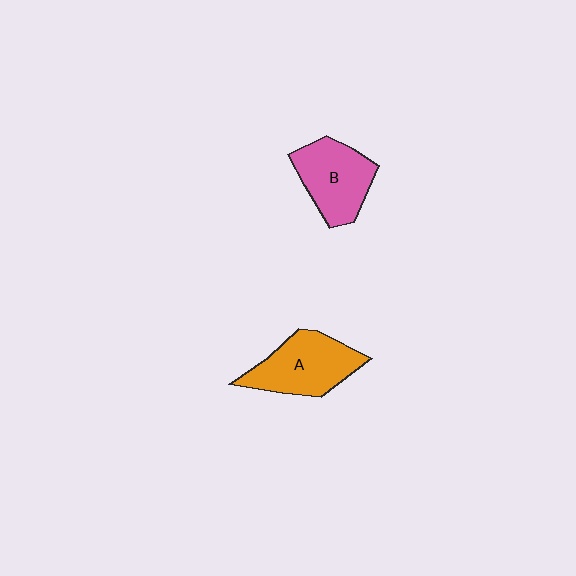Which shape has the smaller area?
Shape B (pink).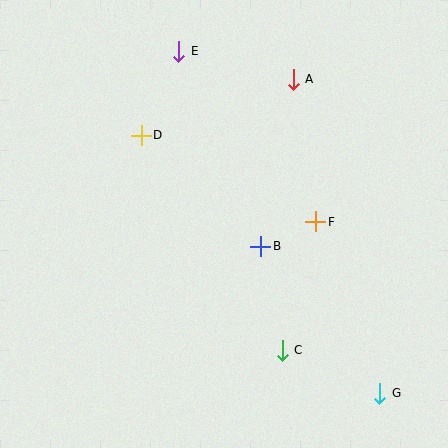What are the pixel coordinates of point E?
Point E is at (179, 51).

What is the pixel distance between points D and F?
The distance between D and F is 195 pixels.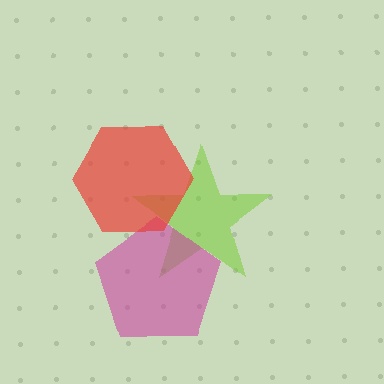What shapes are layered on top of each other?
The layered shapes are: a lime star, a magenta pentagon, a red hexagon.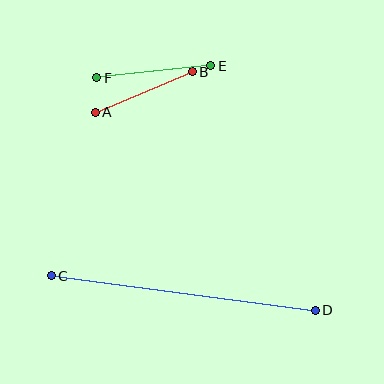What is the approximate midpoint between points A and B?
The midpoint is at approximately (144, 92) pixels.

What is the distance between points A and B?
The distance is approximately 105 pixels.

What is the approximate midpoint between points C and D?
The midpoint is at approximately (183, 293) pixels.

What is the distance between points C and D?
The distance is approximately 266 pixels.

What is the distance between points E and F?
The distance is approximately 114 pixels.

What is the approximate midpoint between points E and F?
The midpoint is at approximately (154, 72) pixels.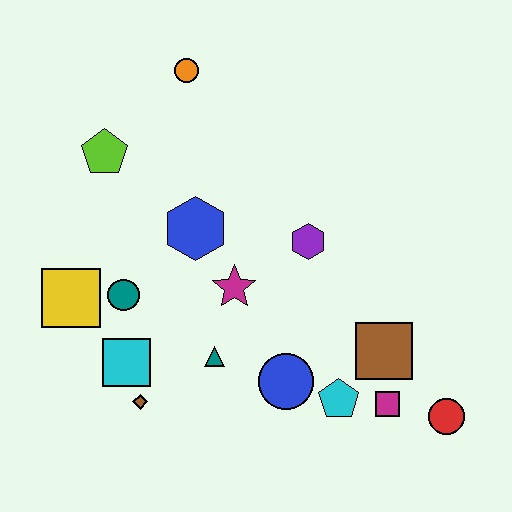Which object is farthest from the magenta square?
The orange circle is farthest from the magenta square.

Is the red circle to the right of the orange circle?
Yes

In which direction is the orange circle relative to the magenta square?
The orange circle is above the magenta square.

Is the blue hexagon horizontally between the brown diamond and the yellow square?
No